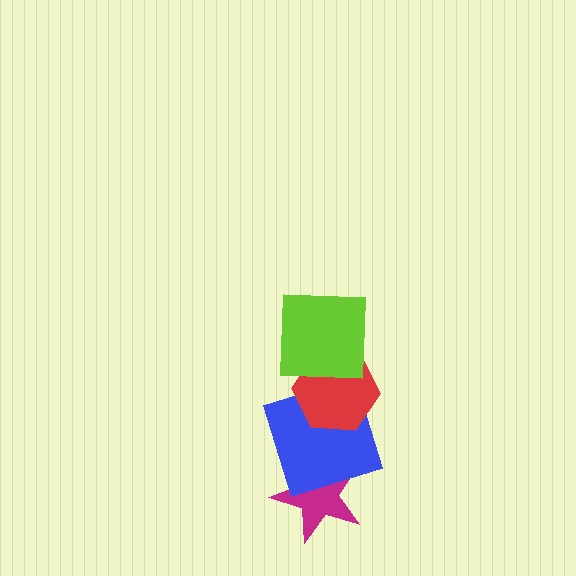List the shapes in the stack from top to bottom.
From top to bottom: the lime square, the red hexagon, the blue square, the magenta star.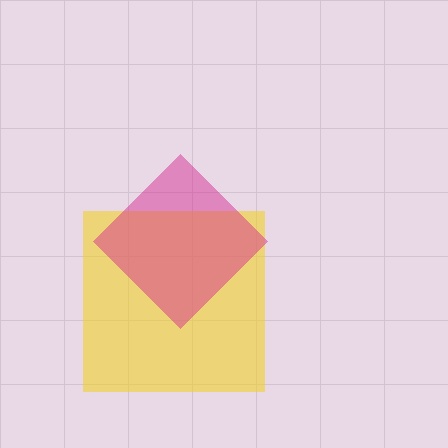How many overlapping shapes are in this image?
There are 2 overlapping shapes in the image.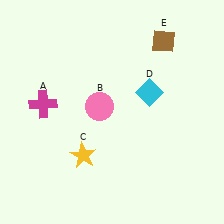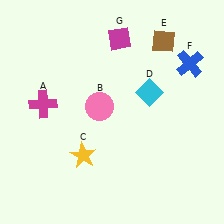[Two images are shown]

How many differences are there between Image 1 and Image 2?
There are 2 differences between the two images.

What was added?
A blue cross (F), a magenta diamond (G) were added in Image 2.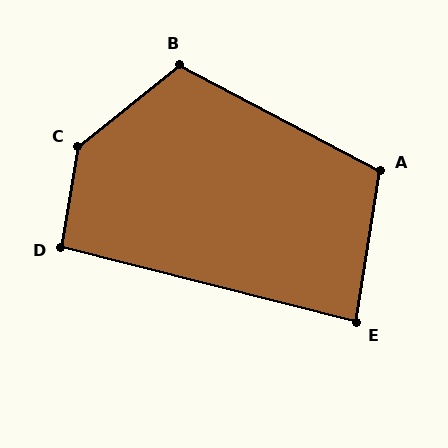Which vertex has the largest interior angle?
C, at approximately 139 degrees.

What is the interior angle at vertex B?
Approximately 113 degrees (obtuse).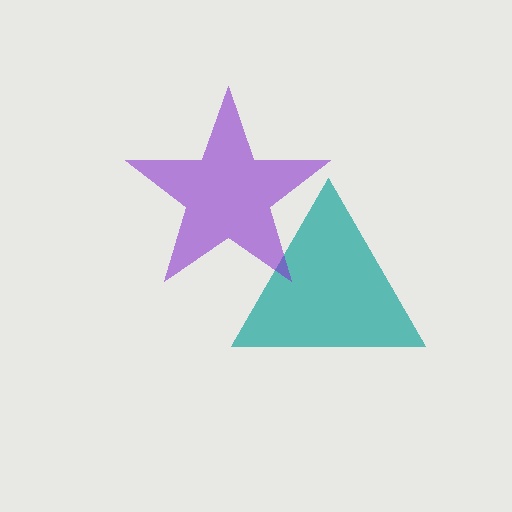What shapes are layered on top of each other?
The layered shapes are: a teal triangle, a purple star.